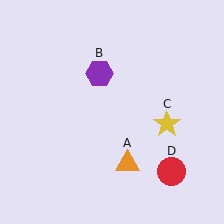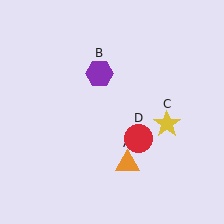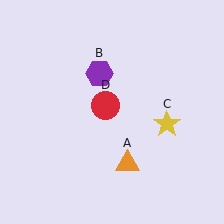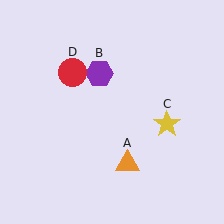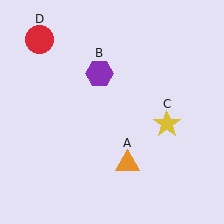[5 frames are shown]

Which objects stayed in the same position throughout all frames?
Orange triangle (object A) and purple hexagon (object B) and yellow star (object C) remained stationary.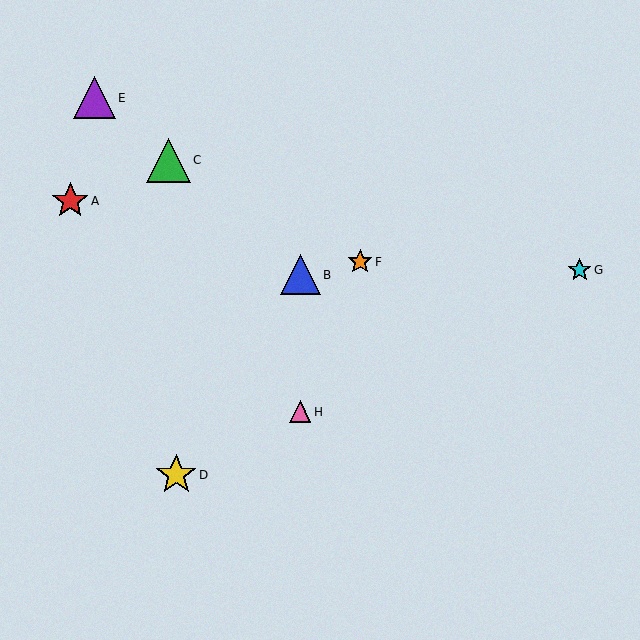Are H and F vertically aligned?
No, H is at x≈300 and F is at x≈360.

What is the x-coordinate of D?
Object D is at x≈176.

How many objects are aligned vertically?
2 objects (B, H) are aligned vertically.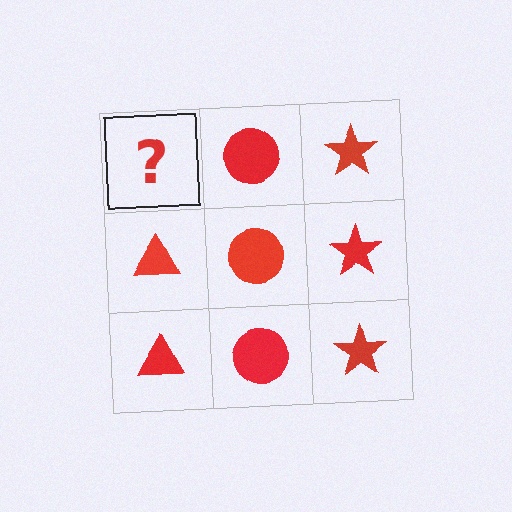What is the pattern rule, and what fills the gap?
The rule is that each column has a consistent shape. The gap should be filled with a red triangle.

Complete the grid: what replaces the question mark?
The question mark should be replaced with a red triangle.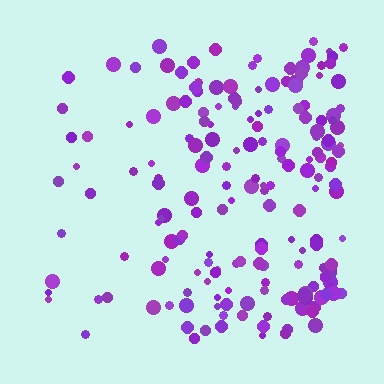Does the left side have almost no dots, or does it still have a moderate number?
Still a moderate number, just noticeably fewer than the right.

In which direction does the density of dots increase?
From left to right, with the right side densest.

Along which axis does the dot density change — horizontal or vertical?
Horizontal.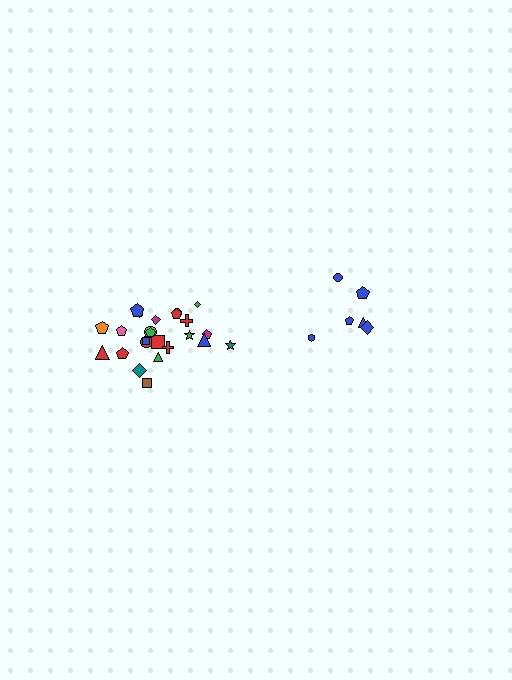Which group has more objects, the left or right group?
The left group.